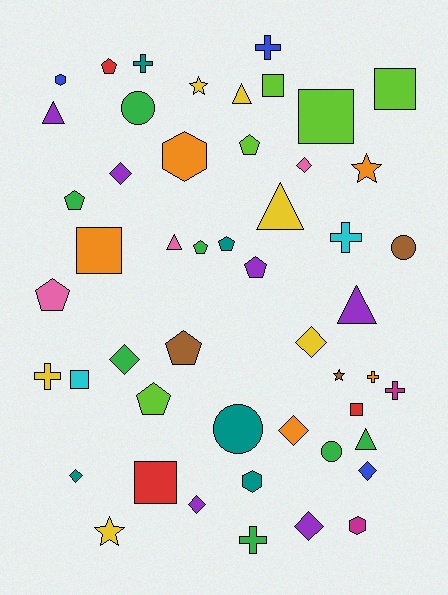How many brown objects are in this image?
There are 3 brown objects.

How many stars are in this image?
There are 4 stars.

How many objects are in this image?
There are 50 objects.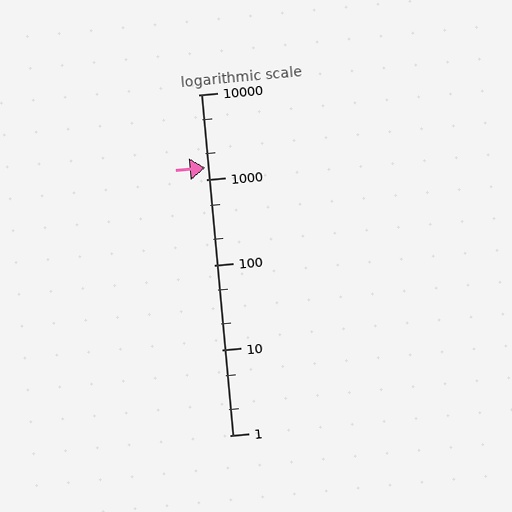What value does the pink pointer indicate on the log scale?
The pointer indicates approximately 1400.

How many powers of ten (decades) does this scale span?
The scale spans 4 decades, from 1 to 10000.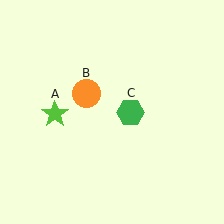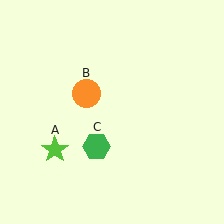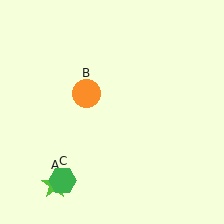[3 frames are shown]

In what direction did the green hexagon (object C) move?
The green hexagon (object C) moved down and to the left.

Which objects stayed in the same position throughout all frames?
Orange circle (object B) remained stationary.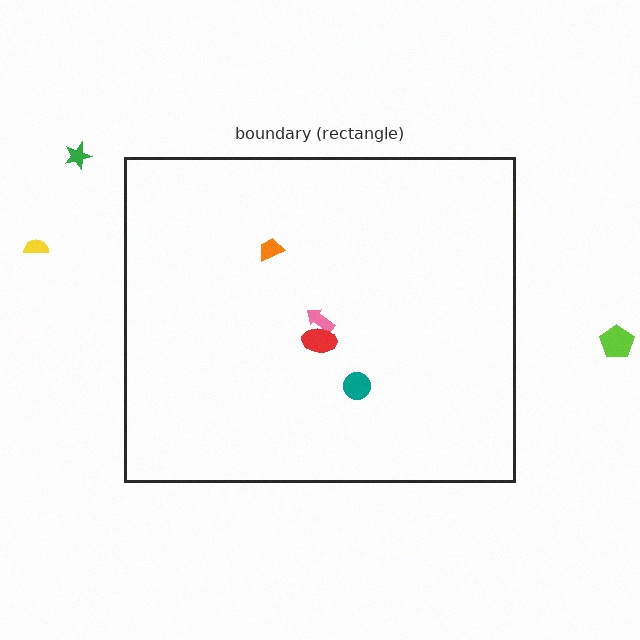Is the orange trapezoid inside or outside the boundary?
Inside.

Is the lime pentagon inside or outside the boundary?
Outside.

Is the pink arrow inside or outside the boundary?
Inside.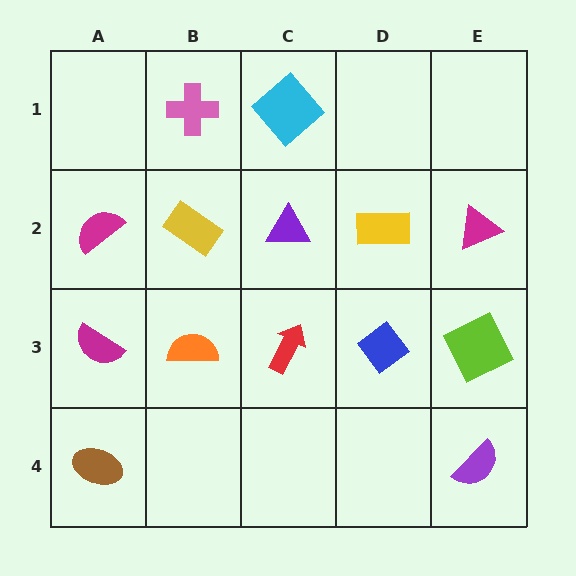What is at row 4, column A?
A brown ellipse.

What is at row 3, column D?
A blue diamond.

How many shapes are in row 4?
2 shapes.